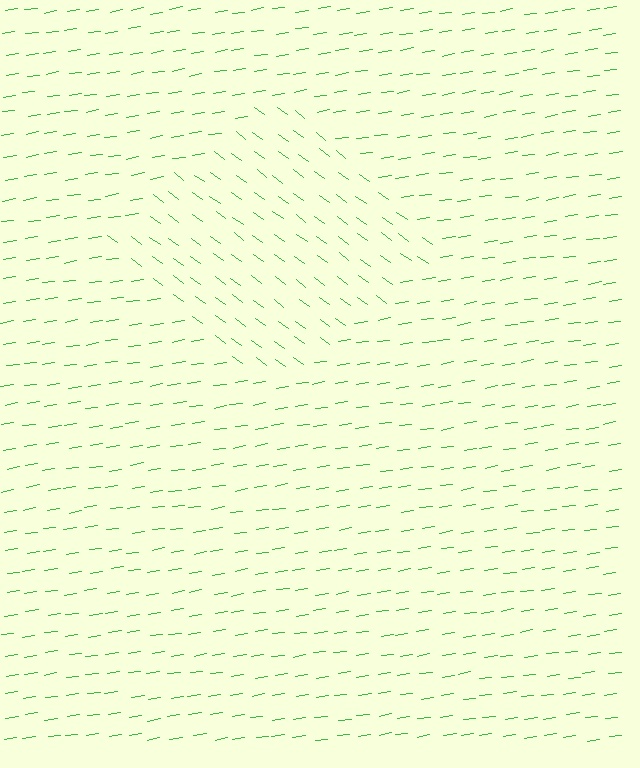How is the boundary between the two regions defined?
The boundary is defined purely by a change in line orientation (approximately 45 degrees difference). All lines are the same color and thickness.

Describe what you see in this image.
The image is filled with small green line segments. A diamond region in the image has lines oriented differently from the surrounding lines, creating a visible texture boundary.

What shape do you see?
I see a diamond.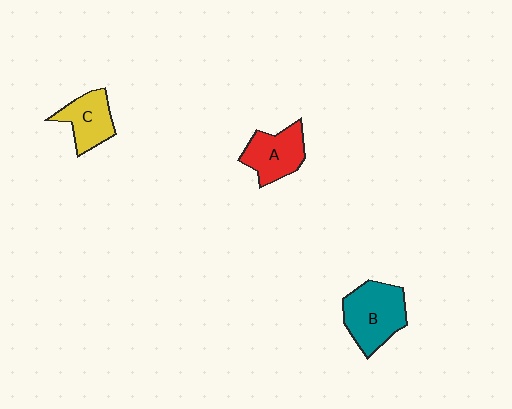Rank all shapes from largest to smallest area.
From largest to smallest: B (teal), A (red), C (yellow).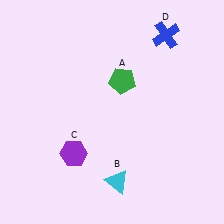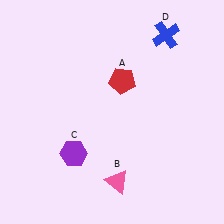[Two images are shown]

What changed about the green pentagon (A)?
In Image 1, A is green. In Image 2, it changed to red.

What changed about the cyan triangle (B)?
In Image 1, B is cyan. In Image 2, it changed to pink.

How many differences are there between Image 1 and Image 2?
There are 2 differences between the two images.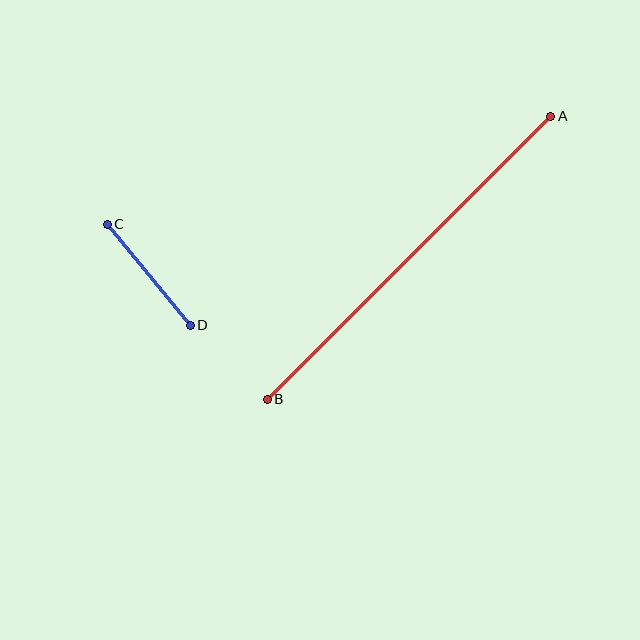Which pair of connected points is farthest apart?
Points A and B are farthest apart.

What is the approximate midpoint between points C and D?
The midpoint is at approximately (149, 275) pixels.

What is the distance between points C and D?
The distance is approximately 131 pixels.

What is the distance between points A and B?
The distance is approximately 401 pixels.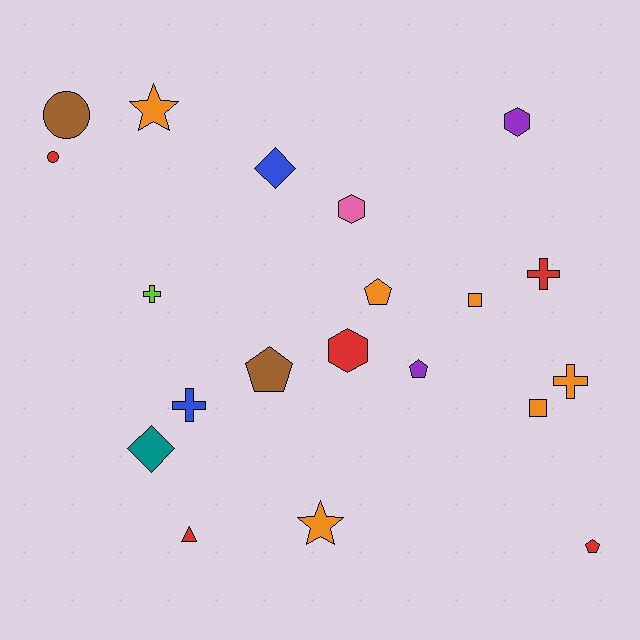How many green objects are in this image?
There are no green objects.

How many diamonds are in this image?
There are 2 diamonds.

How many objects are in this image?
There are 20 objects.